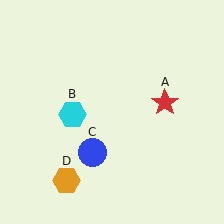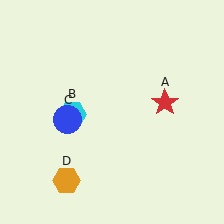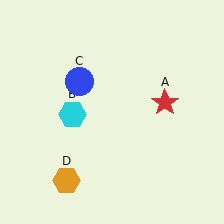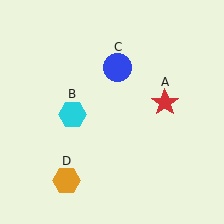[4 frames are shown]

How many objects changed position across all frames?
1 object changed position: blue circle (object C).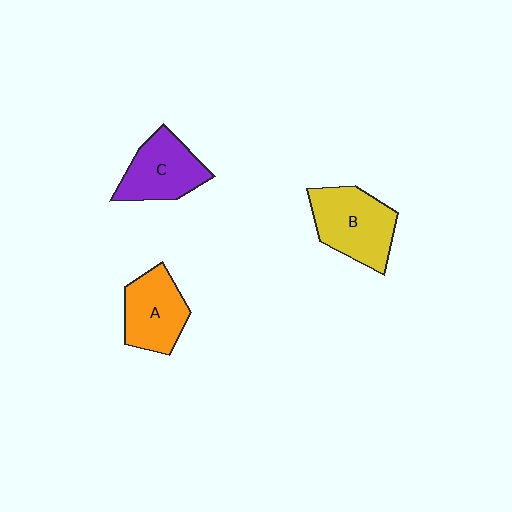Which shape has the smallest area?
Shape A (orange).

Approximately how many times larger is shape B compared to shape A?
Approximately 1.2 times.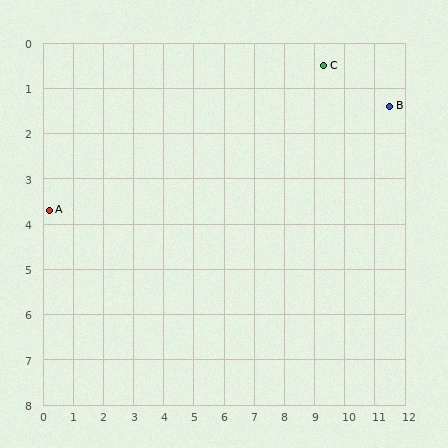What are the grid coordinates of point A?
Point A is at approximately (0.2, 3.7).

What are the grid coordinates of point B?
Point B is at approximately (11.5, 1.4).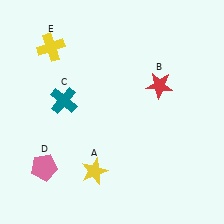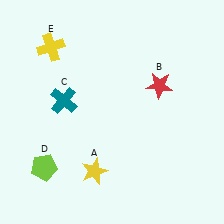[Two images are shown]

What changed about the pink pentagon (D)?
In Image 1, D is pink. In Image 2, it changed to lime.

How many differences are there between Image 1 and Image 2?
There is 1 difference between the two images.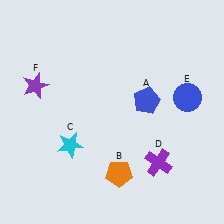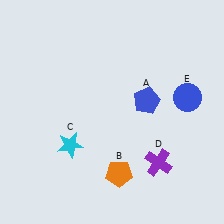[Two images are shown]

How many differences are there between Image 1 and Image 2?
There is 1 difference between the two images.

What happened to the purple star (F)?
The purple star (F) was removed in Image 2. It was in the top-left area of Image 1.